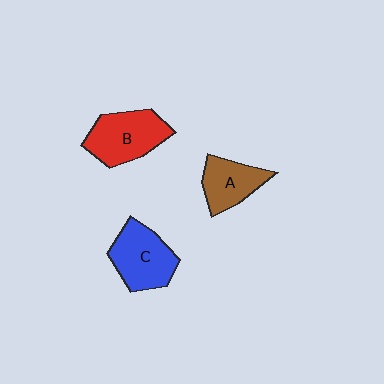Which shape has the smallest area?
Shape A (brown).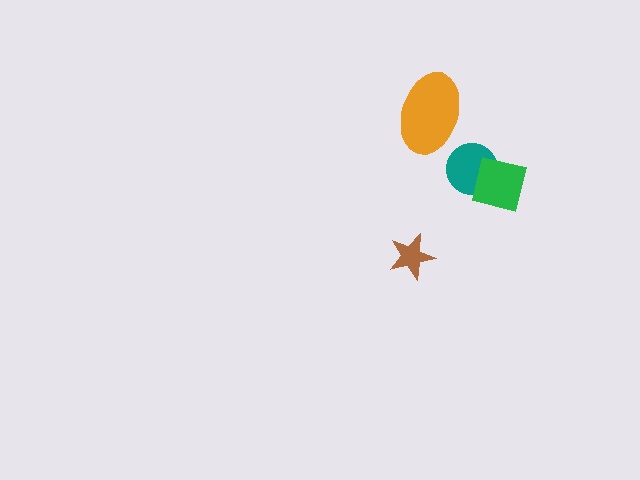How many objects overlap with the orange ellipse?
0 objects overlap with the orange ellipse.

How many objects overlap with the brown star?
0 objects overlap with the brown star.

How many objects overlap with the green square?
1 object overlaps with the green square.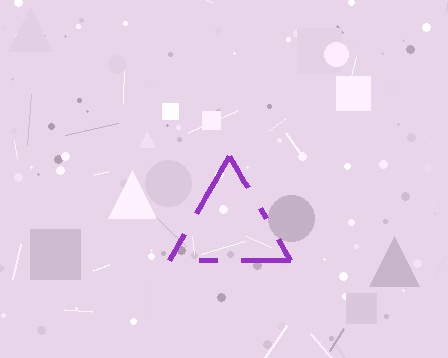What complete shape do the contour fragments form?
The contour fragments form a triangle.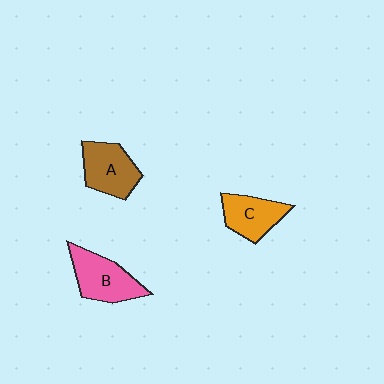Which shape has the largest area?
Shape B (pink).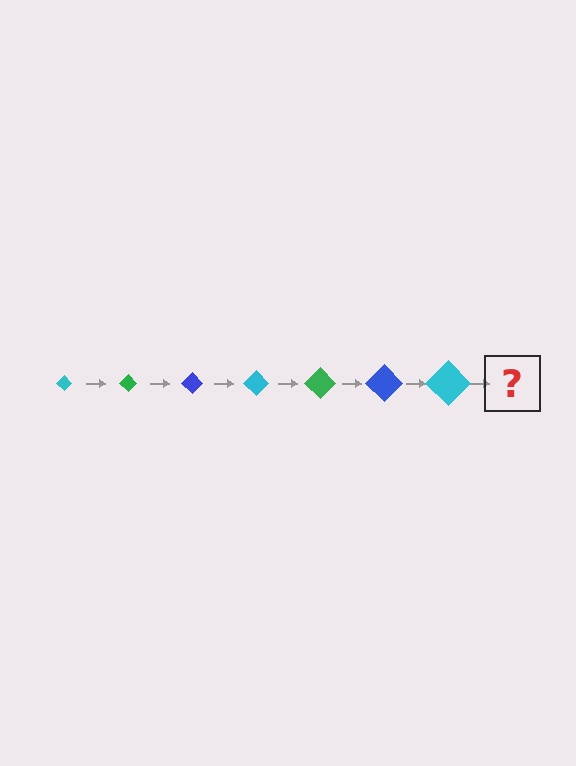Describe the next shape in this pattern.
It should be a green diamond, larger than the previous one.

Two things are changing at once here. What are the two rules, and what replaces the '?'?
The two rules are that the diamond grows larger each step and the color cycles through cyan, green, and blue. The '?' should be a green diamond, larger than the previous one.